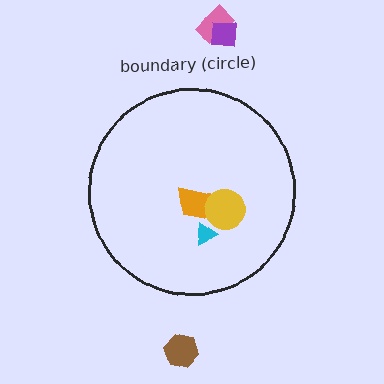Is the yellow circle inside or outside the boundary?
Inside.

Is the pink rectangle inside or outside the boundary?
Outside.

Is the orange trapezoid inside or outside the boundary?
Inside.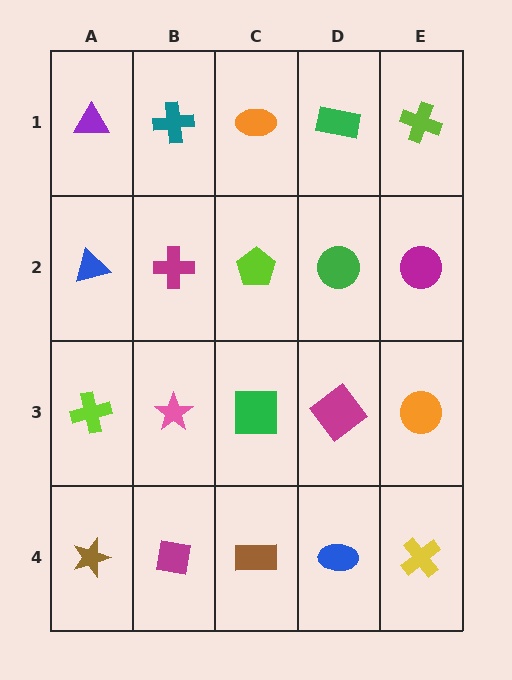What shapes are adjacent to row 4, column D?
A magenta diamond (row 3, column D), a brown rectangle (row 4, column C), a yellow cross (row 4, column E).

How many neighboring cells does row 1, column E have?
2.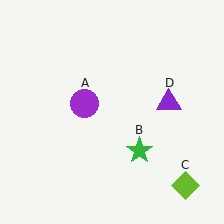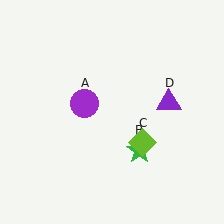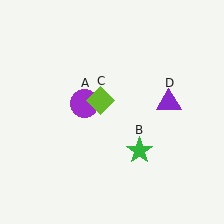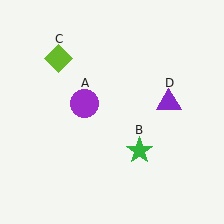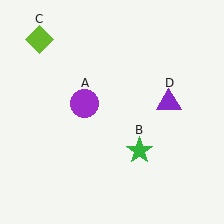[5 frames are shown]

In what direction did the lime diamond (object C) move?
The lime diamond (object C) moved up and to the left.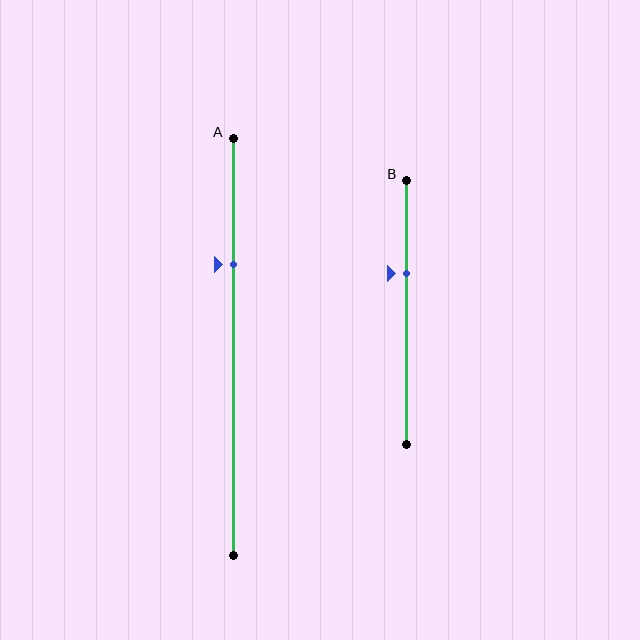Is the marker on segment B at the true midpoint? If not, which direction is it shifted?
No, the marker on segment B is shifted upward by about 15% of the segment length.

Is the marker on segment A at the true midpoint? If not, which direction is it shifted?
No, the marker on segment A is shifted upward by about 20% of the segment length.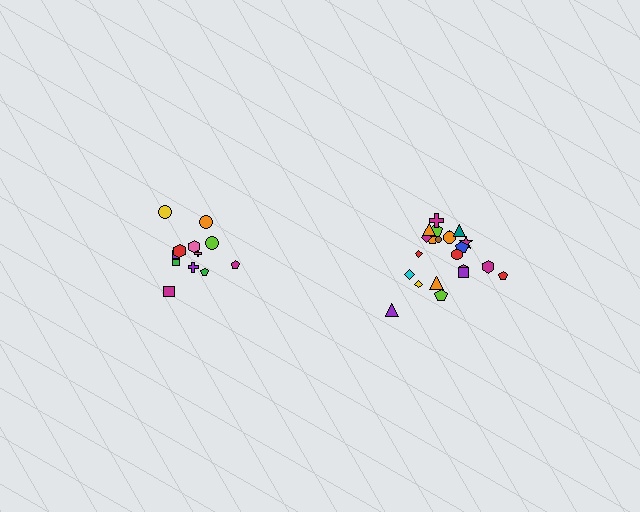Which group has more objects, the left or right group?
The right group.